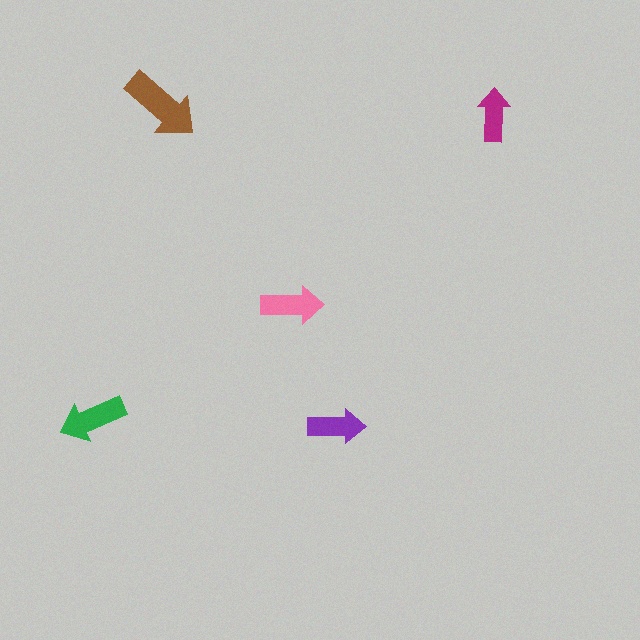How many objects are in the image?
There are 5 objects in the image.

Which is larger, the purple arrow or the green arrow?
The green one.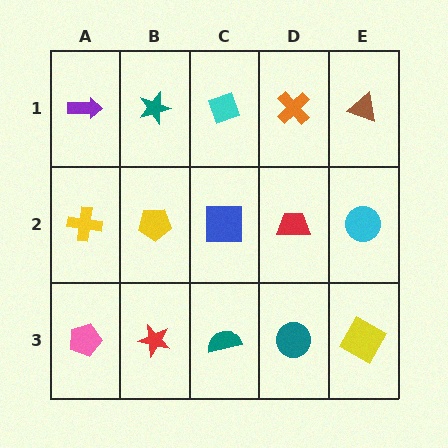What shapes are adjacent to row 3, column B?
A yellow pentagon (row 2, column B), a pink pentagon (row 3, column A), a teal semicircle (row 3, column C).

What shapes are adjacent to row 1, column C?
A blue square (row 2, column C), a teal star (row 1, column B), an orange cross (row 1, column D).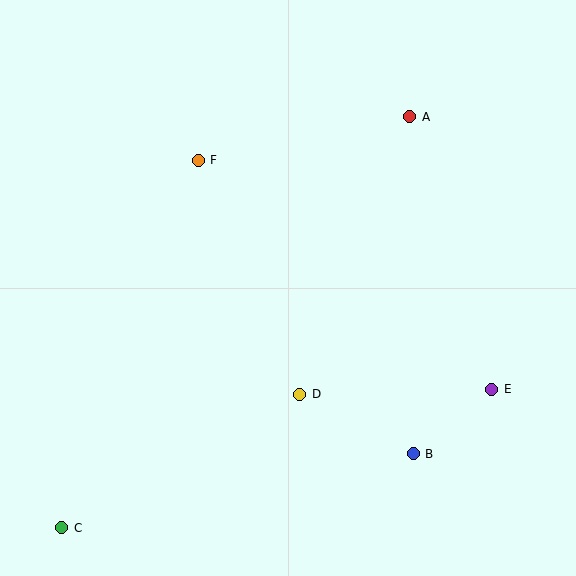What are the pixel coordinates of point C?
Point C is at (62, 528).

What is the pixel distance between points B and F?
The distance between B and F is 364 pixels.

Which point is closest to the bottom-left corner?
Point C is closest to the bottom-left corner.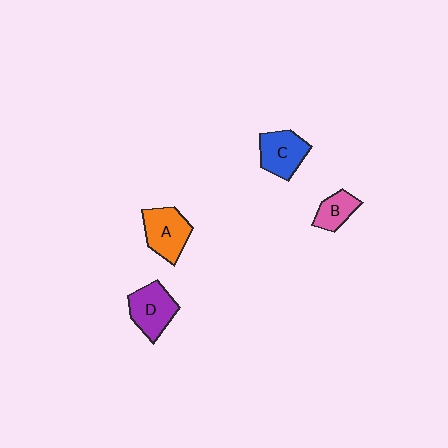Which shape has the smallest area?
Shape B (pink).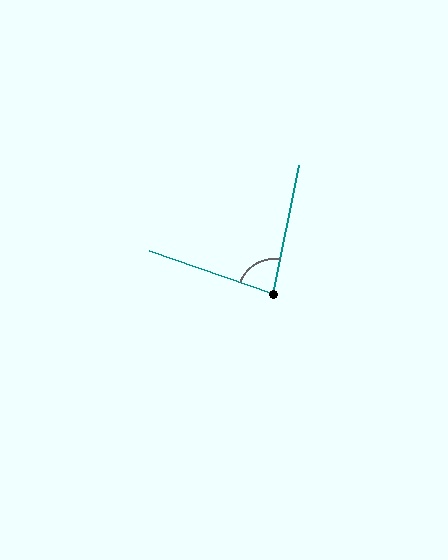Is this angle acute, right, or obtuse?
It is acute.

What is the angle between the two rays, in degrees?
Approximately 82 degrees.